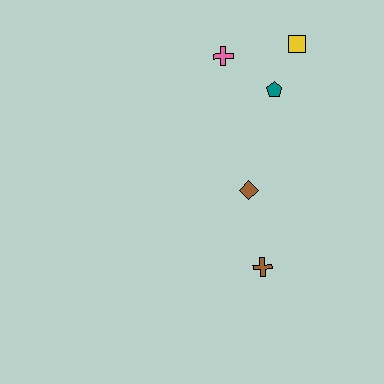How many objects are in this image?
There are 5 objects.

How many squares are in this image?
There is 1 square.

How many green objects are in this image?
There are no green objects.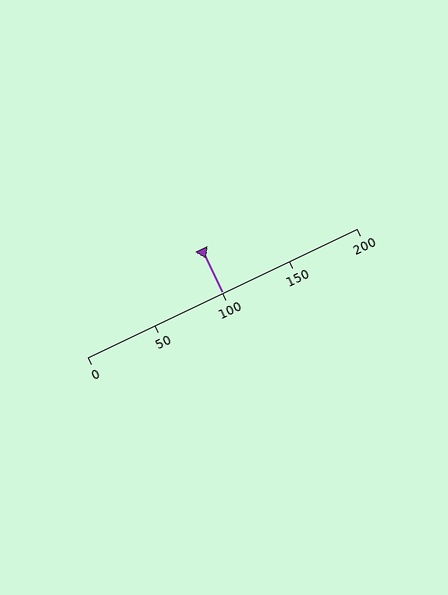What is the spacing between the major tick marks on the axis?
The major ticks are spaced 50 apart.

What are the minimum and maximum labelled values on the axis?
The axis runs from 0 to 200.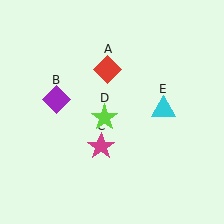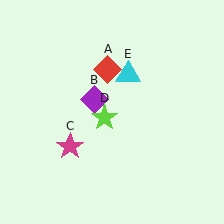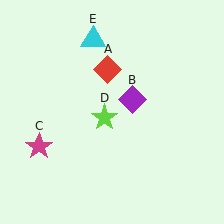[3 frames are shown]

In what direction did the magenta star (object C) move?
The magenta star (object C) moved left.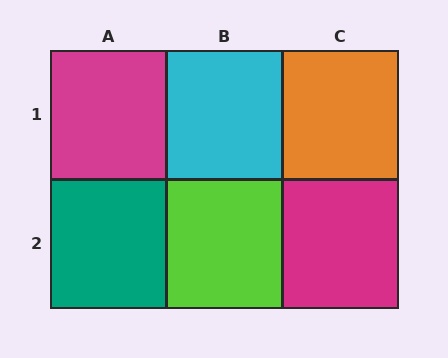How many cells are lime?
1 cell is lime.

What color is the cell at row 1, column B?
Cyan.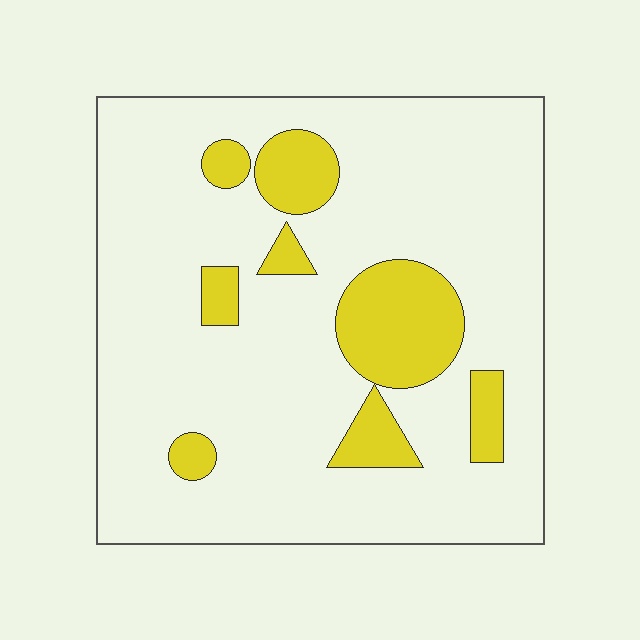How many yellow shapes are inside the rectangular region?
8.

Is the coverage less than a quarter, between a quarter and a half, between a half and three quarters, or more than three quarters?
Less than a quarter.